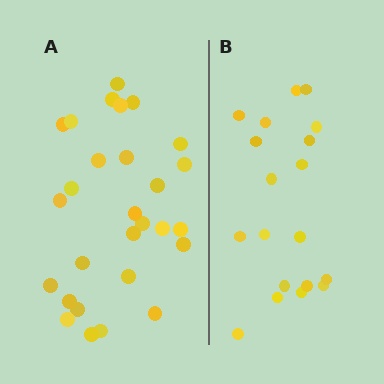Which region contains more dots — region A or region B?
Region A (the left region) has more dots.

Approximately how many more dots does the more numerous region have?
Region A has roughly 8 or so more dots than region B.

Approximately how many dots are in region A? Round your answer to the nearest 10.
About 30 dots. (The exact count is 28, which rounds to 30.)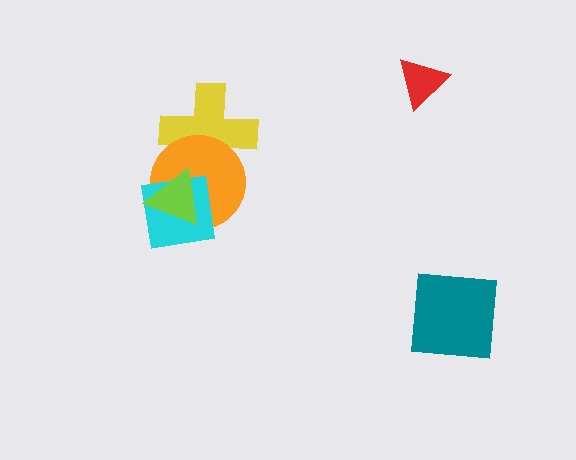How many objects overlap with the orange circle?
3 objects overlap with the orange circle.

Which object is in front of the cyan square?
The lime triangle is in front of the cyan square.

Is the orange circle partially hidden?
Yes, it is partially covered by another shape.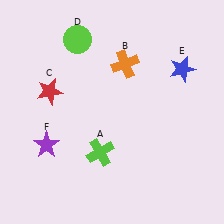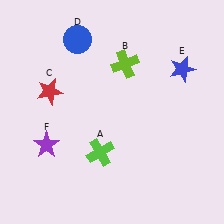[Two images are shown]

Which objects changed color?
B changed from orange to lime. D changed from lime to blue.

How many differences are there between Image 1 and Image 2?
There are 2 differences between the two images.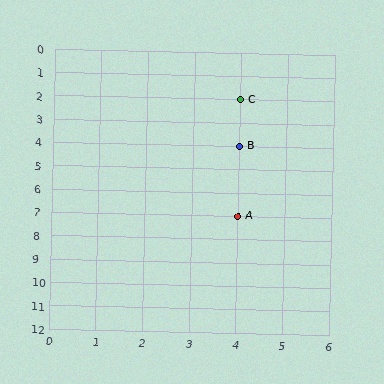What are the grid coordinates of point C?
Point C is at grid coordinates (4, 2).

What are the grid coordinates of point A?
Point A is at grid coordinates (4, 7).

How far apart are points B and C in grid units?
Points B and C are 2 rows apart.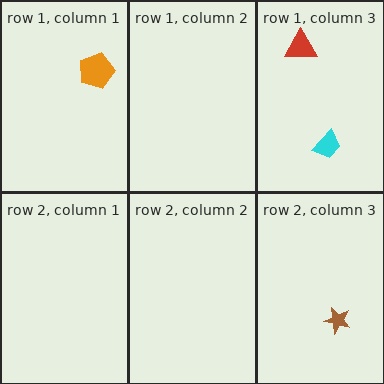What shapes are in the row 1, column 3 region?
The red triangle, the cyan trapezoid.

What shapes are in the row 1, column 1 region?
The orange pentagon.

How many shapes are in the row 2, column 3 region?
1.